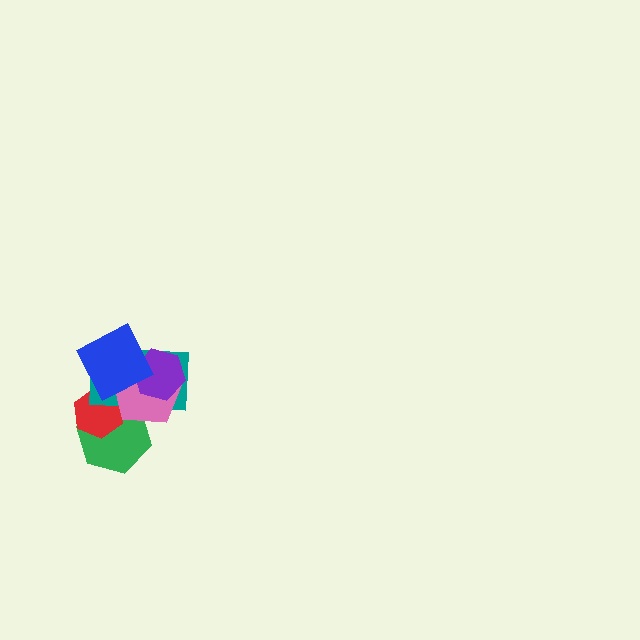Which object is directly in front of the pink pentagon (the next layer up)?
The purple hexagon is directly in front of the pink pentagon.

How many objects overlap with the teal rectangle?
5 objects overlap with the teal rectangle.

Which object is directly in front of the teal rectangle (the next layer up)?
The pink pentagon is directly in front of the teal rectangle.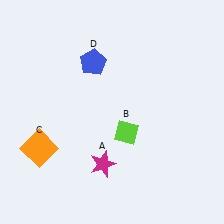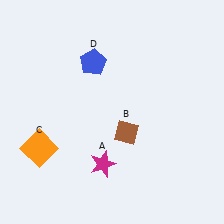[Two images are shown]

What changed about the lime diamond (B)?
In Image 1, B is lime. In Image 2, it changed to brown.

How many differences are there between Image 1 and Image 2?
There is 1 difference between the two images.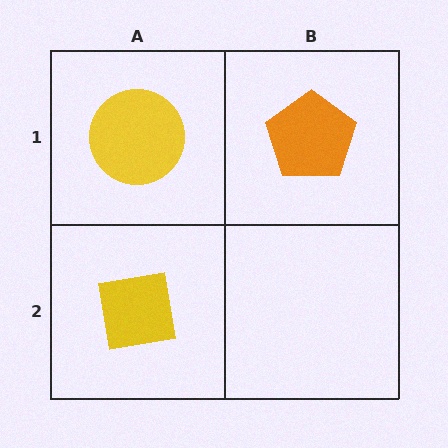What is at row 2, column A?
A yellow square.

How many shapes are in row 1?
2 shapes.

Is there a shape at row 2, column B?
No, that cell is empty.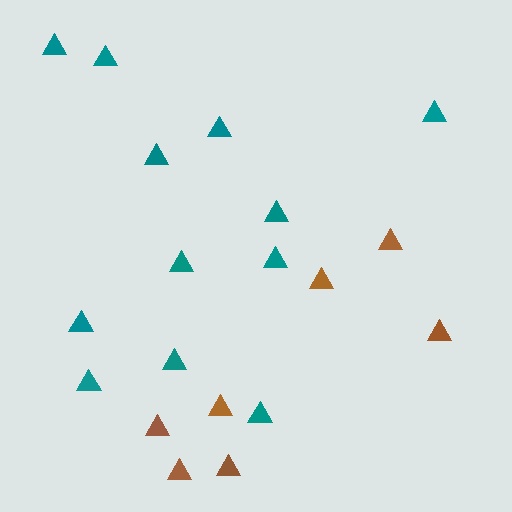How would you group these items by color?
There are 2 groups: one group of brown triangles (7) and one group of teal triangles (12).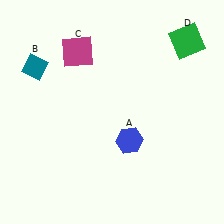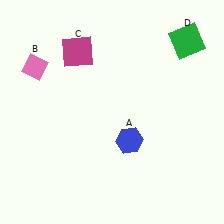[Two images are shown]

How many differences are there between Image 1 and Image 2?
There is 1 difference between the two images.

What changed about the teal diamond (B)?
In Image 1, B is teal. In Image 2, it changed to pink.